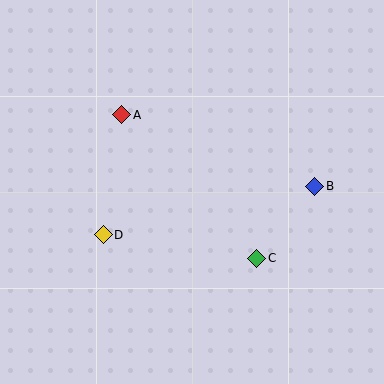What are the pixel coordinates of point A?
Point A is at (122, 115).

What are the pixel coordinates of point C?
Point C is at (257, 258).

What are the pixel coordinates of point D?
Point D is at (103, 235).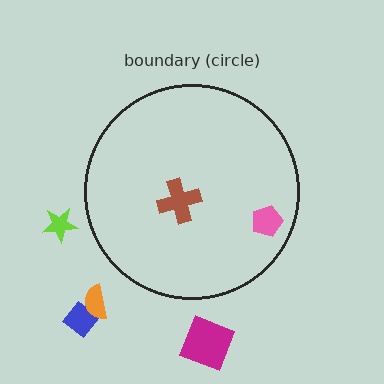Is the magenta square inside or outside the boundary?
Outside.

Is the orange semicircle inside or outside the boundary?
Outside.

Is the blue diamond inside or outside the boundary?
Outside.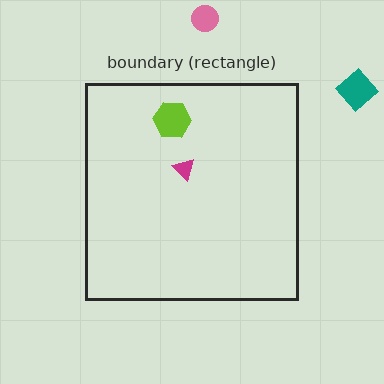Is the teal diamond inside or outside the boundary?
Outside.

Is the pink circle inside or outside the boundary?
Outside.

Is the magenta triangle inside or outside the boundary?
Inside.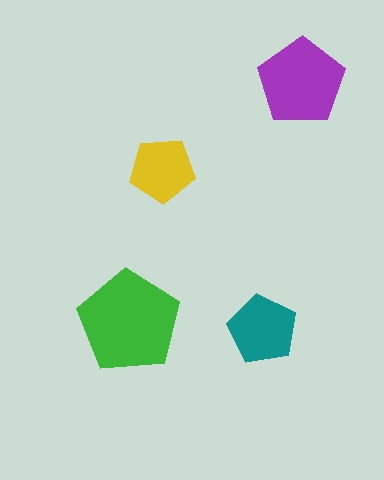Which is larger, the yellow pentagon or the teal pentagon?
The teal one.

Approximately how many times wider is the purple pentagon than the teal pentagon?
About 1.5 times wider.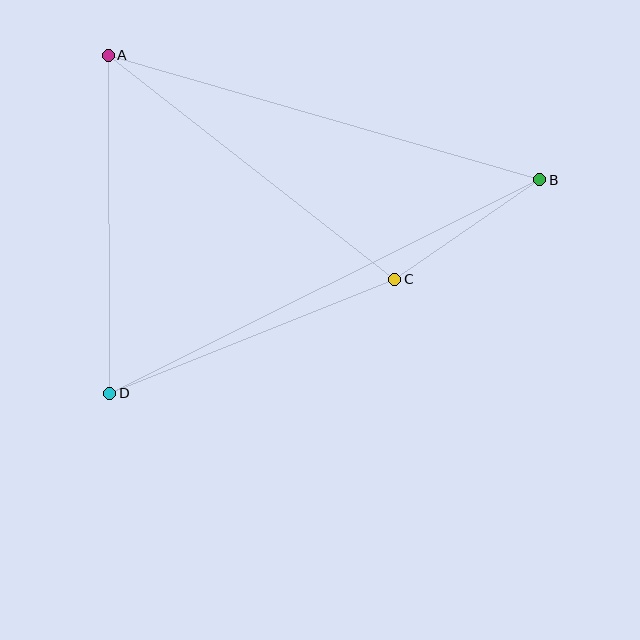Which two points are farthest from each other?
Points B and D are farthest from each other.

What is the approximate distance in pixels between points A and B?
The distance between A and B is approximately 449 pixels.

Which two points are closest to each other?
Points B and C are closest to each other.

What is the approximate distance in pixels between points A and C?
The distance between A and C is approximately 364 pixels.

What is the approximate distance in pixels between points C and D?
The distance between C and D is approximately 307 pixels.